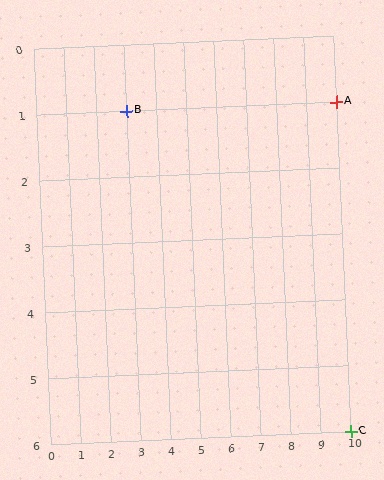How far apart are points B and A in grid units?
Points B and A are 7 columns apart.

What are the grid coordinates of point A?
Point A is at grid coordinates (10, 1).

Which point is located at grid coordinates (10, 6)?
Point C is at (10, 6).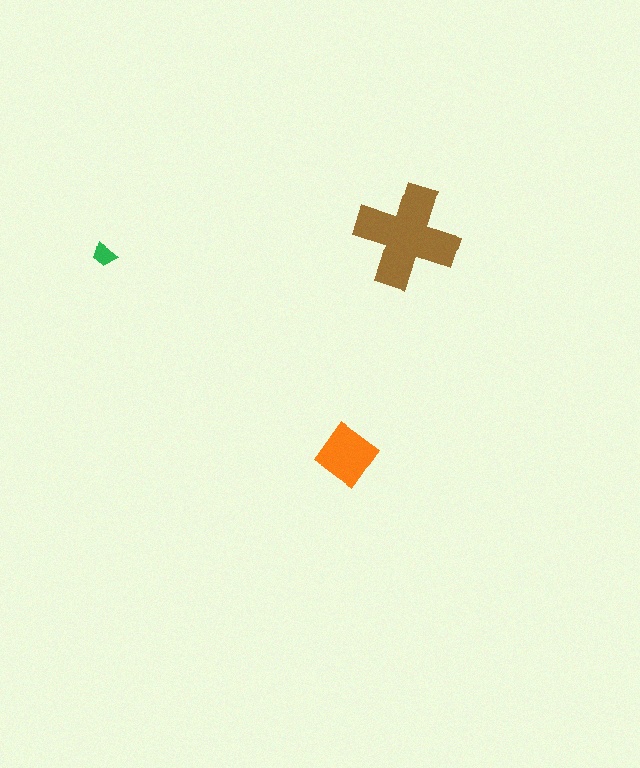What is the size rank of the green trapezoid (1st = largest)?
3rd.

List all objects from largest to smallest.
The brown cross, the orange diamond, the green trapezoid.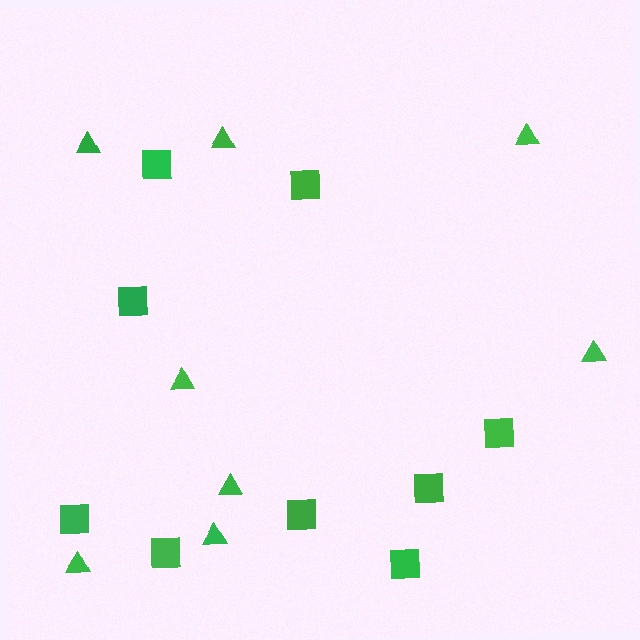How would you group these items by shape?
There are 2 groups: one group of triangles (8) and one group of squares (9).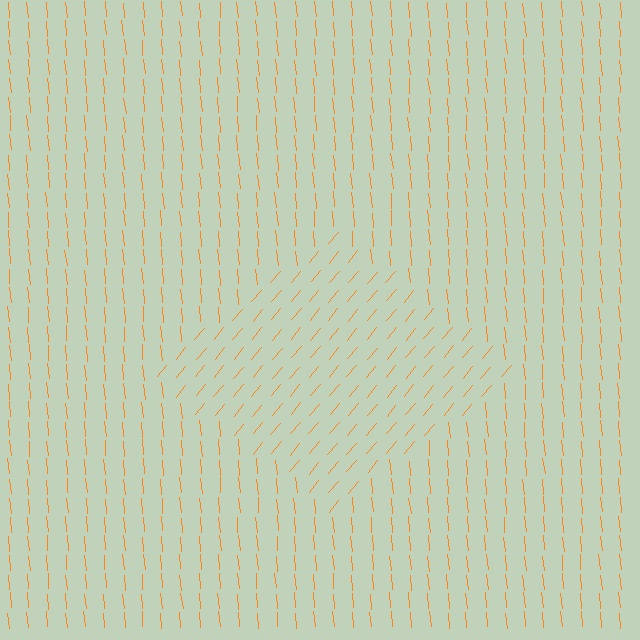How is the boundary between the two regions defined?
The boundary is defined purely by a change in line orientation (approximately 45 degrees difference). All lines are the same color and thickness.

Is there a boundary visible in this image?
Yes, there is a texture boundary formed by a change in line orientation.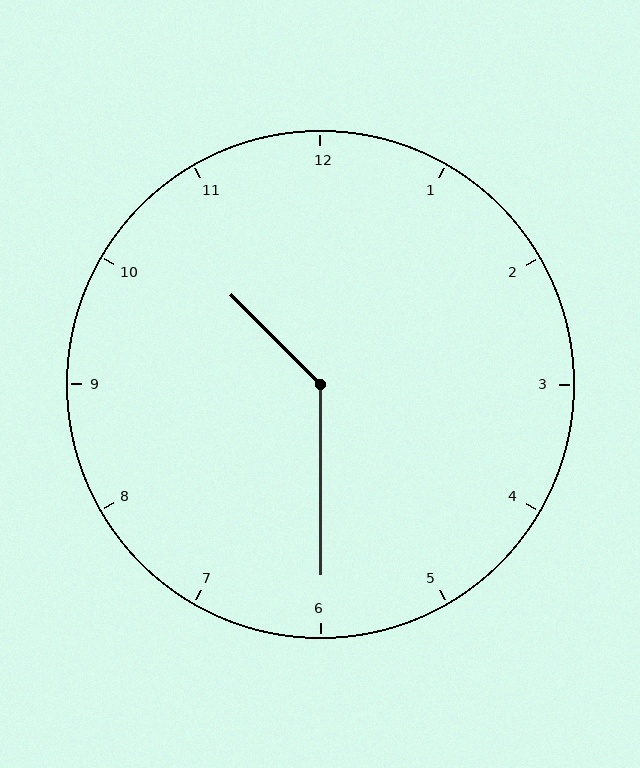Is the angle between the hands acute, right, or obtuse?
It is obtuse.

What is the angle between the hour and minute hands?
Approximately 135 degrees.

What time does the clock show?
10:30.